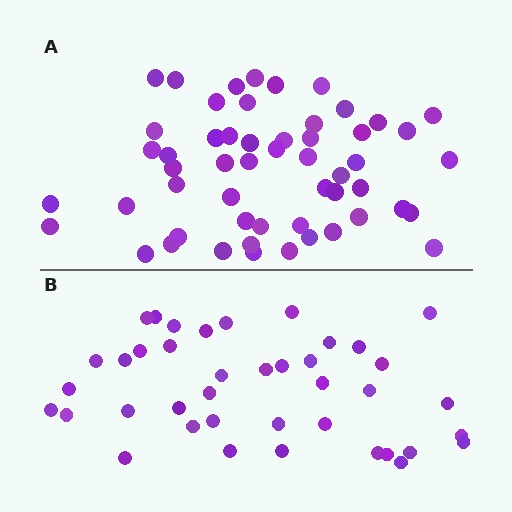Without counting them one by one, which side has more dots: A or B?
Region A (the top region) has more dots.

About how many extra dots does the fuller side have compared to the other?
Region A has approximately 15 more dots than region B.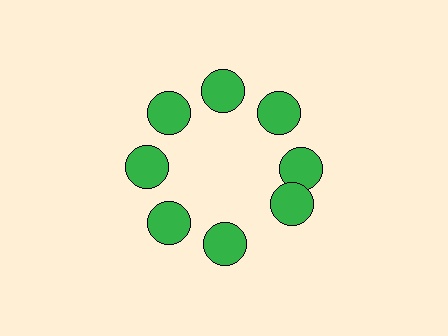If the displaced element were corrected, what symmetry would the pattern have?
It would have 8-fold rotational symmetry — the pattern would map onto itself every 45 degrees.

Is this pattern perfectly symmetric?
No. The 8 green circles are arranged in a ring, but one element near the 4 o'clock position is rotated out of alignment along the ring, breaking the 8-fold rotational symmetry.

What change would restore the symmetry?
The symmetry would be restored by rotating it back into even spacing with its neighbors so that all 8 circles sit at equal angles and equal distance from the center.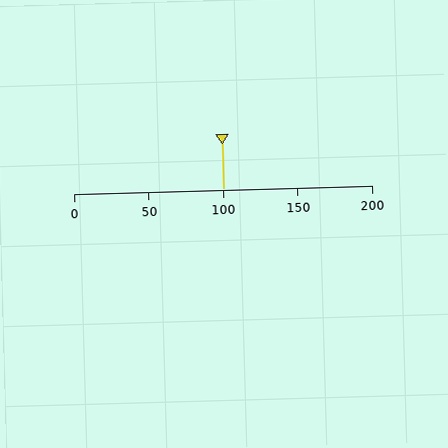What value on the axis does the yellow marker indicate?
The marker indicates approximately 100.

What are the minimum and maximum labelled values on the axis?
The axis runs from 0 to 200.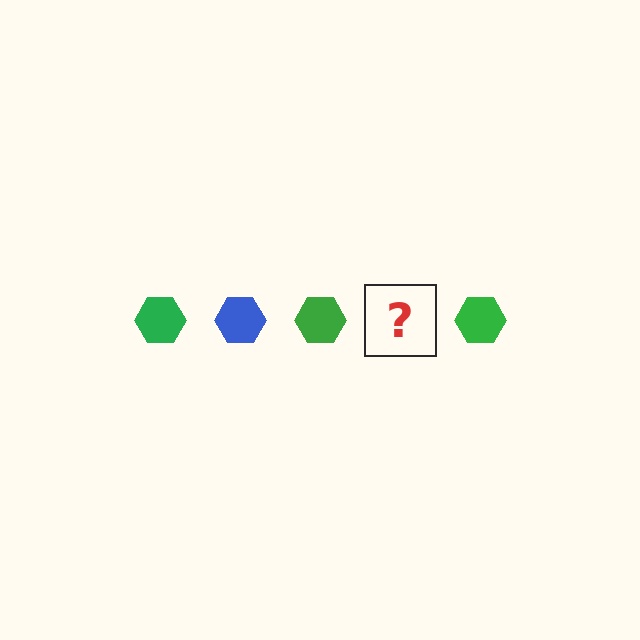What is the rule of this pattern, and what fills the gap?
The rule is that the pattern cycles through green, blue hexagons. The gap should be filled with a blue hexagon.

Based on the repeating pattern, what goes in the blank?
The blank should be a blue hexagon.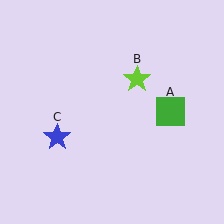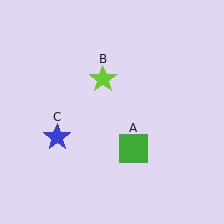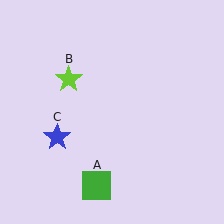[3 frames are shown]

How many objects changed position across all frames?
2 objects changed position: green square (object A), lime star (object B).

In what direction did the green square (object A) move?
The green square (object A) moved down and to the left.